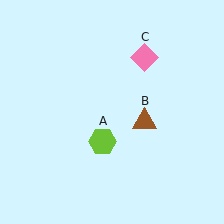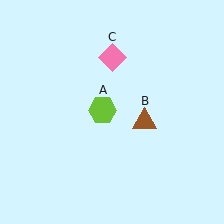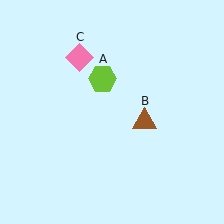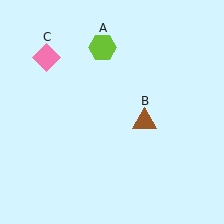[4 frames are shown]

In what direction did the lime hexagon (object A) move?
The lime hexagon (object A) moved up.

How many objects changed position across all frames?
2 objects changed position: lime hexagon (object A), pink diamond (object C).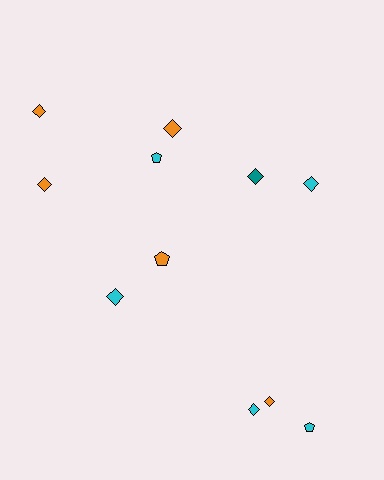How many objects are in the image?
There are 11 objects.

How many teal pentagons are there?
There are no teal pentagons.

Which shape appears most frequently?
Diamond, with 8 objects.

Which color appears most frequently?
Cyan, with 5 objects.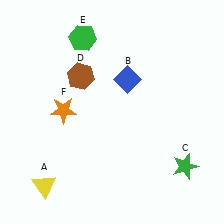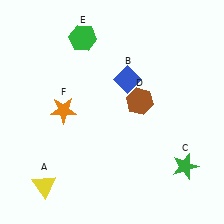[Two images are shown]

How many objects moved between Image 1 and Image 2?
1 object moved between the two images.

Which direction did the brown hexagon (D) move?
The brown hexagon (D) moved right.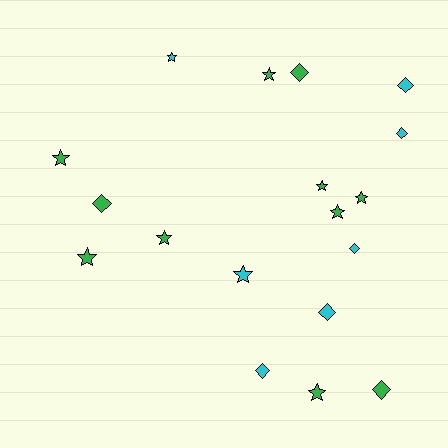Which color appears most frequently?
Green, with 11 objects.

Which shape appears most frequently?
Star, with 10 objects.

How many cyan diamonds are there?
There are 5 cyan diamonds.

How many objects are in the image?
There are 18 objects.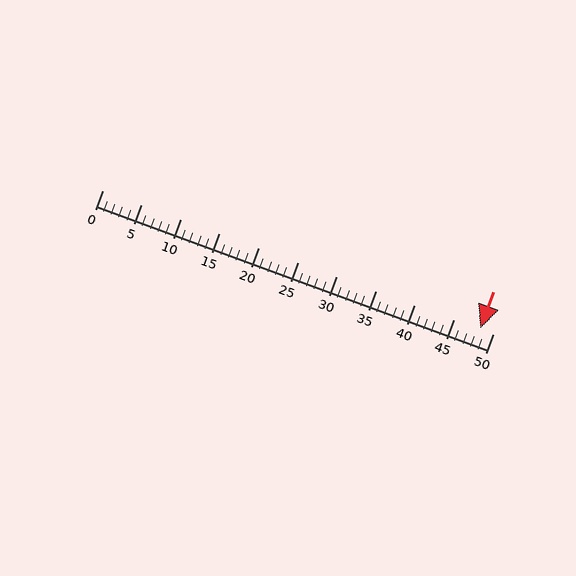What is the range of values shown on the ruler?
The ruler shows values from 0 to 50.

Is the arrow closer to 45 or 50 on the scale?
The arrow is closer to 50.